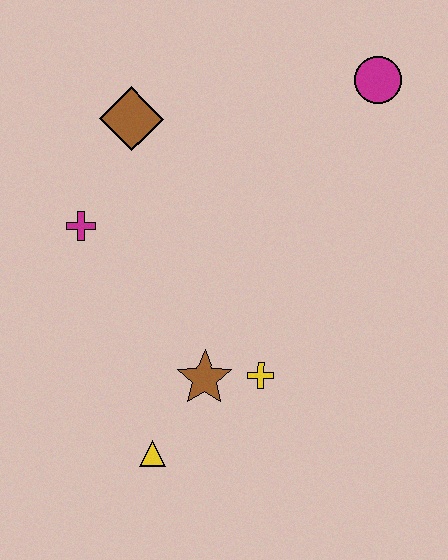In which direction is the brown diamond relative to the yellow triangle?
The brown diamond is above the yellow triangle.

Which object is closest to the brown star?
The yellow cross is closest to the brown star.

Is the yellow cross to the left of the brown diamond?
No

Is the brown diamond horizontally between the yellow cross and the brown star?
No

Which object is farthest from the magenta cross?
The magenta circle is farthest from the magenta cross.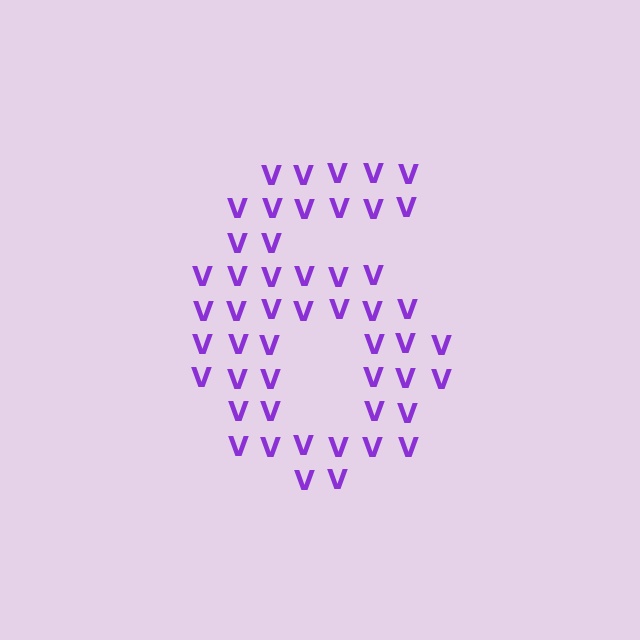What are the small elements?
The small elements are letter V's.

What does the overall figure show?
The overall figure shows the digit 6.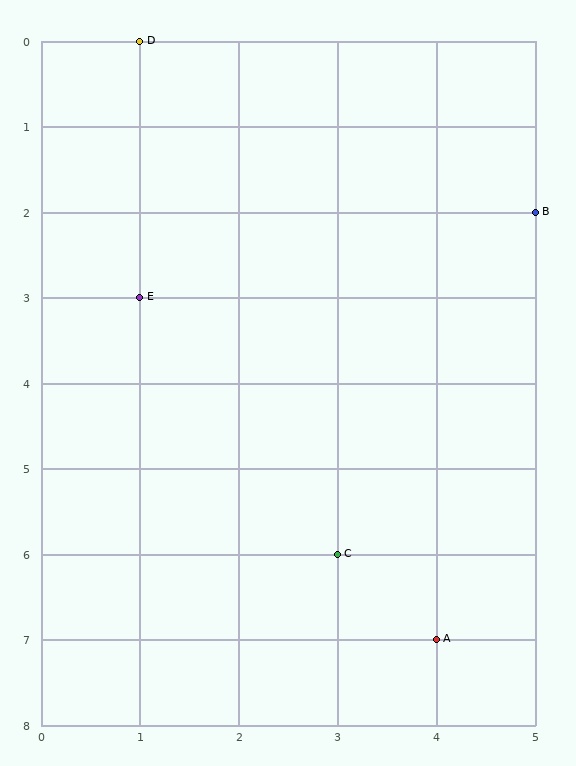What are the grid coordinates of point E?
Point E is at grid coordinates (1, 3).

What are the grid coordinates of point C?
Point C is at grid coordinates (3, 6).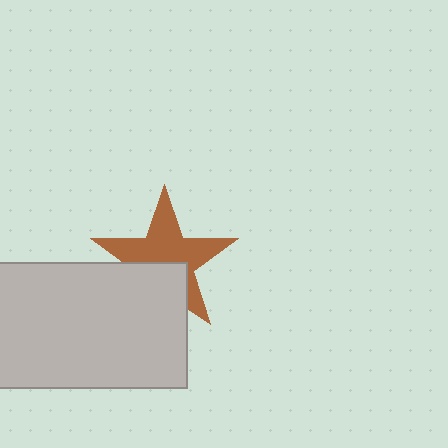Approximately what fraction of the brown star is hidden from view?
Roughly 36% of the brown star is hidden behind the light gray rectangle.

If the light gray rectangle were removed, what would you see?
You would see the complete brown star.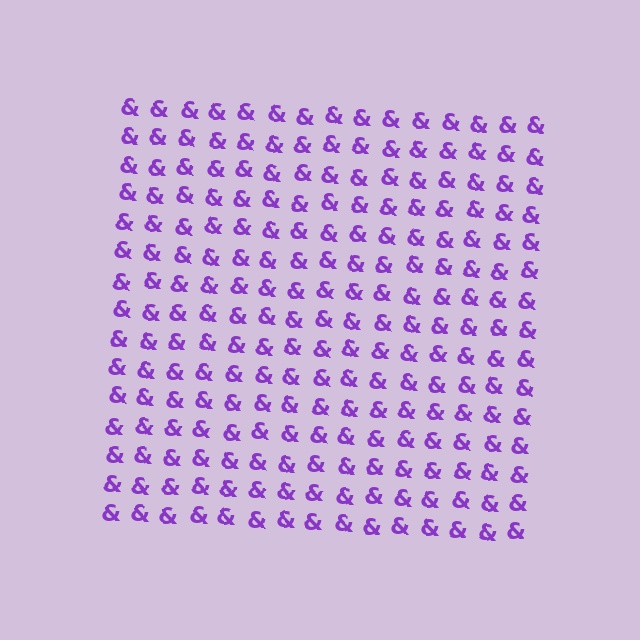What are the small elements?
The small elements are ampersands.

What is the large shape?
The large shape is a square.